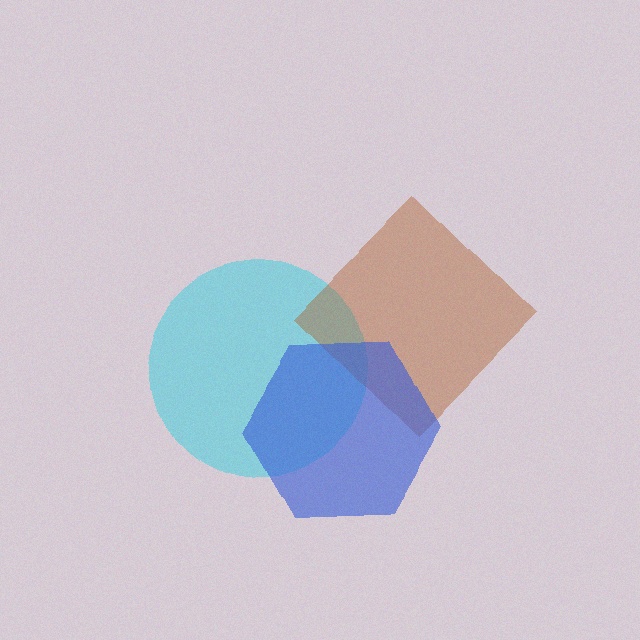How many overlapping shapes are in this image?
There are 3 overlapping shapes in the image.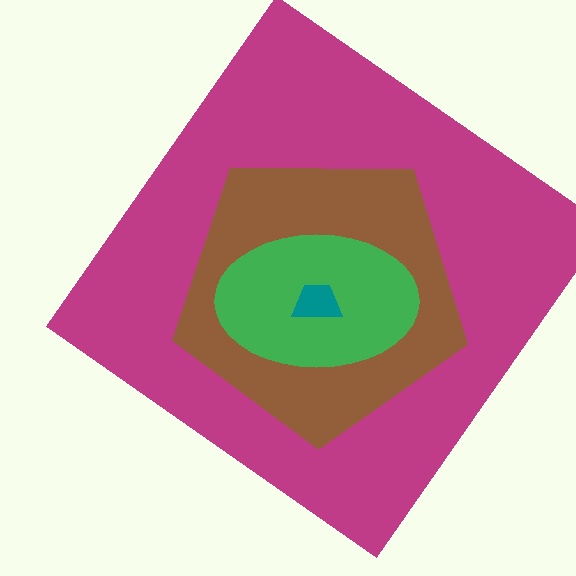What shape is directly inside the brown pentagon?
The green ellipse.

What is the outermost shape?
The magenta diamond.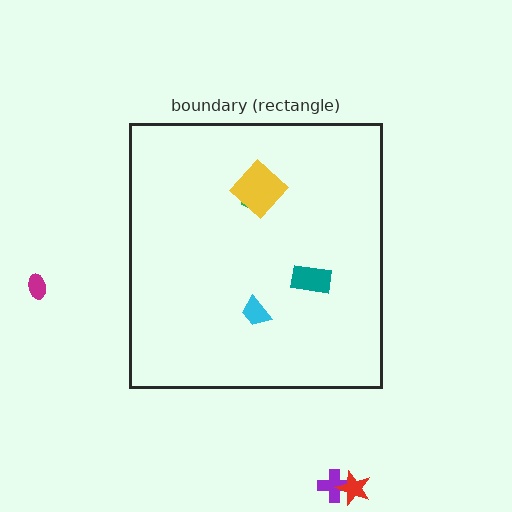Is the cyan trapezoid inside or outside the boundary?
Inside.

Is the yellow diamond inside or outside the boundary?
Inside.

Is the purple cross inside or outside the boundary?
Outside.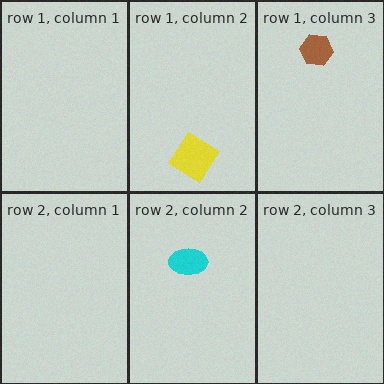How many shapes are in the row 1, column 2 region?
1.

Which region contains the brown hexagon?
The row 1, column 3 region.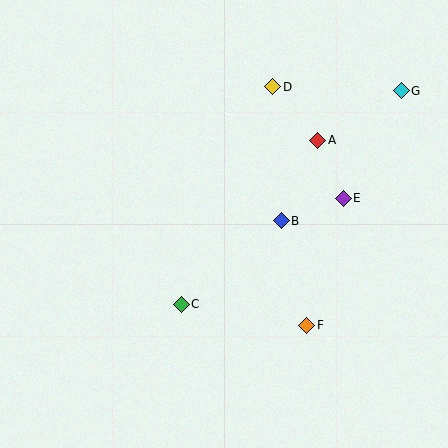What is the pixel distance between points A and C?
The distance between A and C is 213 pixels.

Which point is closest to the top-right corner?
Point G is closest to the top-right corner.